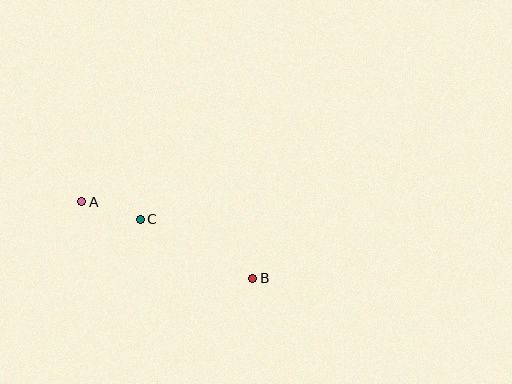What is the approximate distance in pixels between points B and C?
The distance between B and C is approximately 127 pixels.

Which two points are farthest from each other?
Points A and B are farthest from each other.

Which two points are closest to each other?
Points A and C are closest to each other.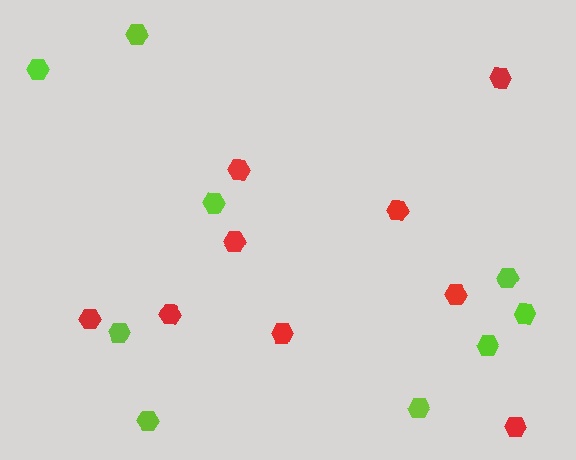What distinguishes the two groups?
There are 2 groups: one group of lime hexagons (9) and one group of red hexagons (9).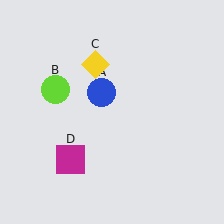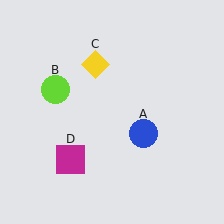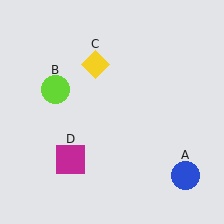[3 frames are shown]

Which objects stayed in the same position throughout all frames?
Lime circle (object B) and yellow diamond (object C) and magenta square (object D) remained stationary.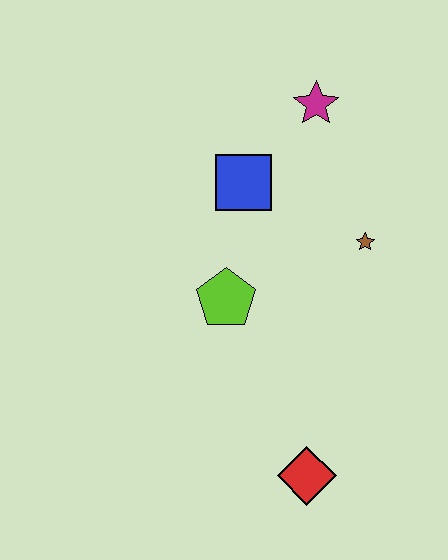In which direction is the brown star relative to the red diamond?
The brown star is above the red diamond.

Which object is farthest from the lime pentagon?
The magenta star is farthest from the lime pentagon.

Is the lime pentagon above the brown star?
No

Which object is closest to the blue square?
The magenta star is closest to the blue square.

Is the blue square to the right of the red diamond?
No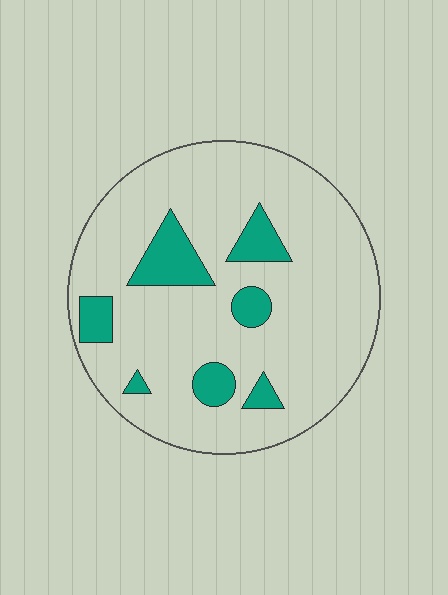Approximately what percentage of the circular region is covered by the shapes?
Approximately 15%.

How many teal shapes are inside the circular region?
7.